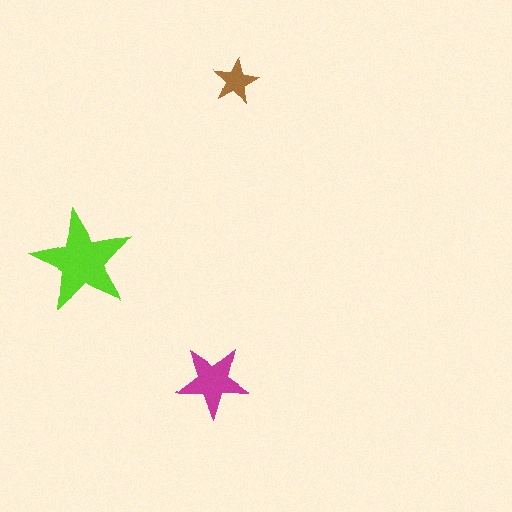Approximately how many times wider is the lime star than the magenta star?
About 1.5 times wider.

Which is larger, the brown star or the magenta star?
The magenta one.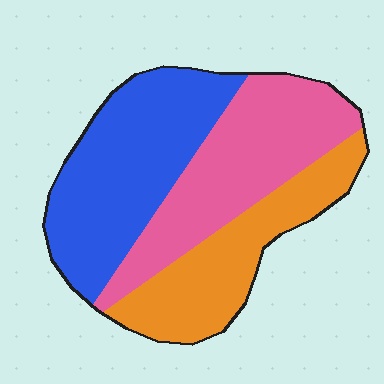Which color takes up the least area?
Orange, at roughly 25%.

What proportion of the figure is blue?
Blue takes up between a third and a half of the figure.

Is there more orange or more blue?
Blue.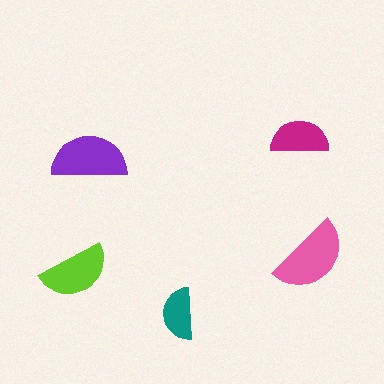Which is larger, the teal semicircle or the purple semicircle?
The purple one.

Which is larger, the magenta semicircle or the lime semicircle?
The lime one.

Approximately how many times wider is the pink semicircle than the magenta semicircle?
About 1.5 times wider.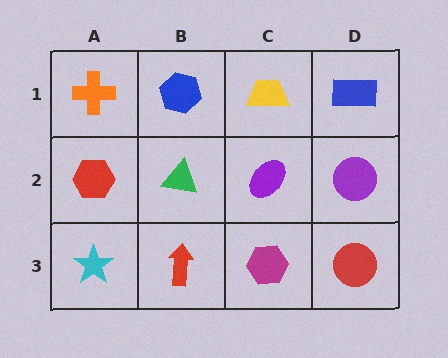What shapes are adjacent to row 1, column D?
A purple circle (row 2, column D), a yellow trapezoid (row 1, column C).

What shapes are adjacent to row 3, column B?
A green triangle (row 2, column B), a cyan star (row 3, column A), a magenta hexagon (row 3, column C).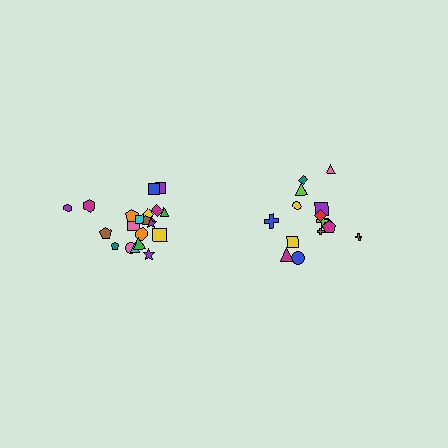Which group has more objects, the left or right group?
The left group.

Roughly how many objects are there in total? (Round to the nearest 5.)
Roughly 35 objects in total.